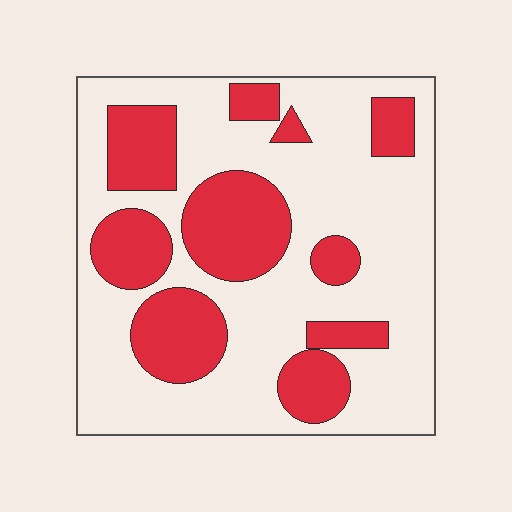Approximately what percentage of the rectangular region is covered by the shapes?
Approximately 35%.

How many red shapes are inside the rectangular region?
10.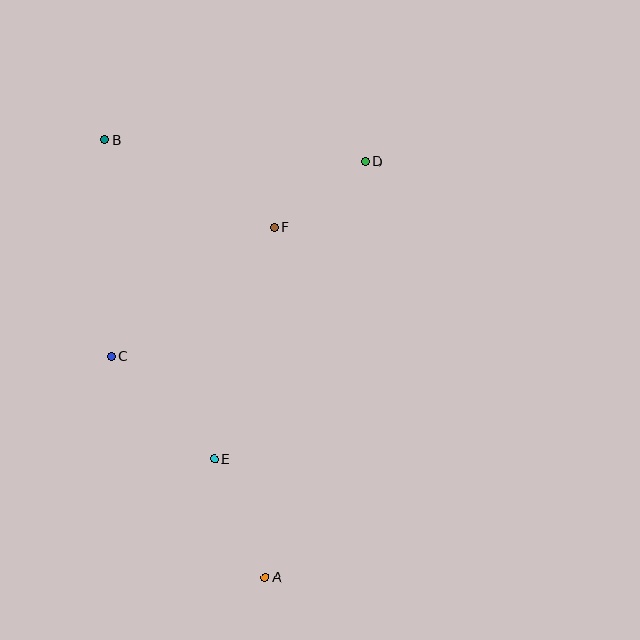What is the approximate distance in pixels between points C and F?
The distance between C and F is approximately 208 pixels.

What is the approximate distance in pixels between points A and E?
The distance between A and E is approximately 129 pixels.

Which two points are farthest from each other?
Points A and B are farthest from each other.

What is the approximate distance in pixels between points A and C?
The distance between A and C is approximately 269 pixels.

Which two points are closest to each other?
Points D and F are closest to each other.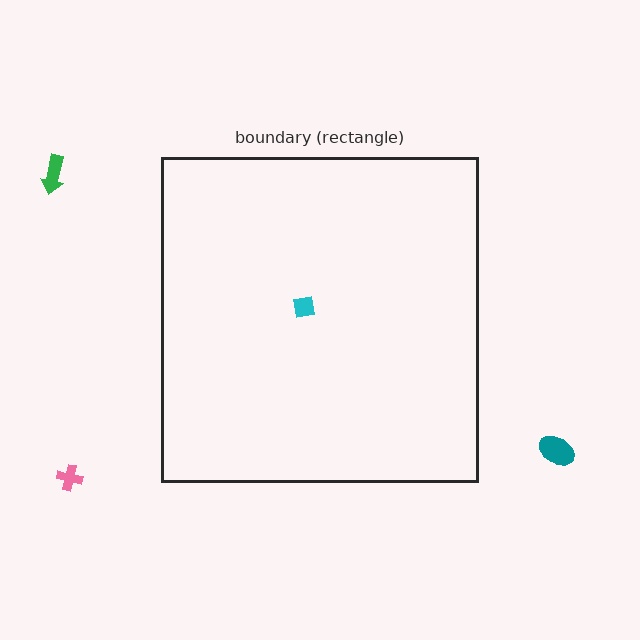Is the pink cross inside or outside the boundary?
Outside.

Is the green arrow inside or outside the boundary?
Outside.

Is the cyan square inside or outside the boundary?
Inside.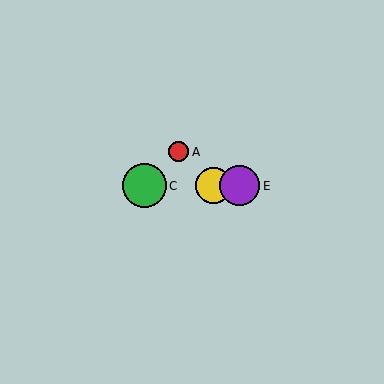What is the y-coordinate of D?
Object D is at y≈186.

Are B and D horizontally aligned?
Yes, both are at y≈186.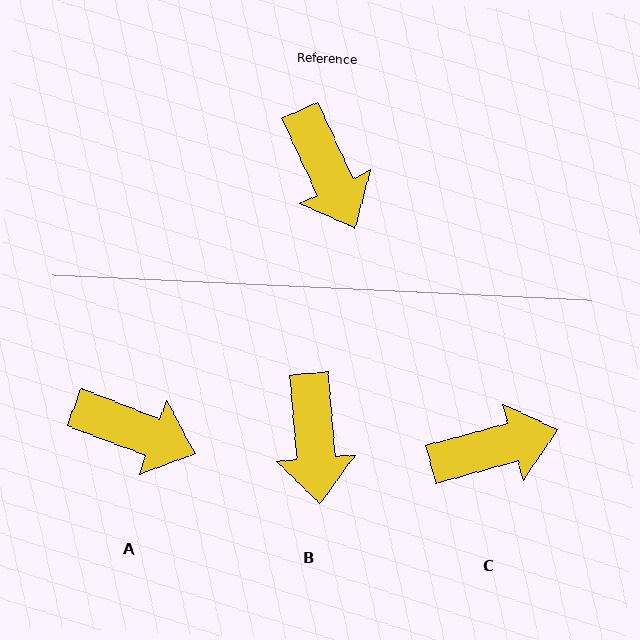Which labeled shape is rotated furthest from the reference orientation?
C, about 80 degrees away.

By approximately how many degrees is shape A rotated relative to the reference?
Approximately 44 degrees counter-clockwise.